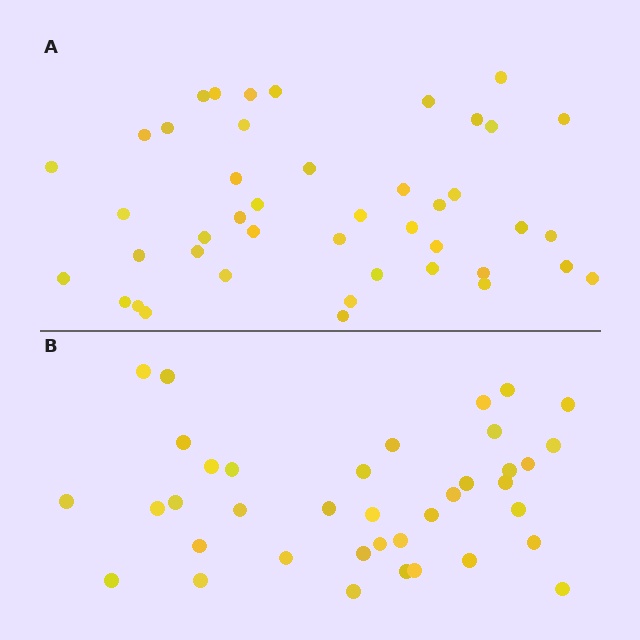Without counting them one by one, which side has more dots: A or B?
Region A (the top region) has more dots.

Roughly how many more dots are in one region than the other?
Region A has about 6 more dots than region B.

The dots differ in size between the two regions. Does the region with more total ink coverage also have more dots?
No. Region B has more total ink coverage because its dots are larger, but region A actually contains more individual dots. Total area can be misleading — the number of items is what matters here.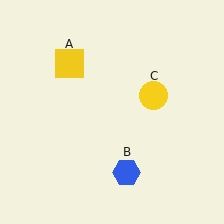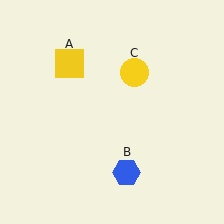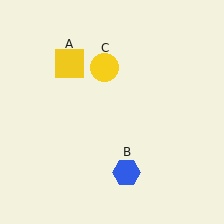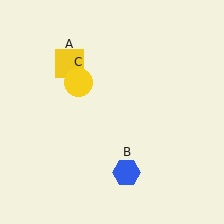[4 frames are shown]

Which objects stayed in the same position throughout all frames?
Yellow square (object A) and blue hexagon (object B) remained stationary.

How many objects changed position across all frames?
1 object changed position: yellow circle (object C).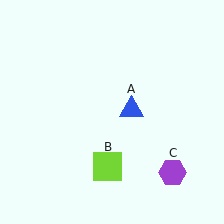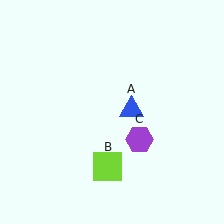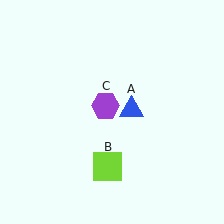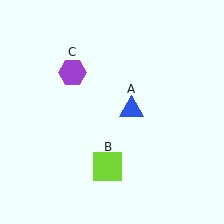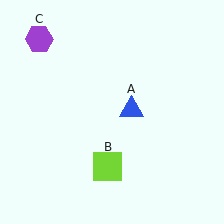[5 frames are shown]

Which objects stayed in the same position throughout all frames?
Blue triangle (object A) and lime square (object B) remained stationary.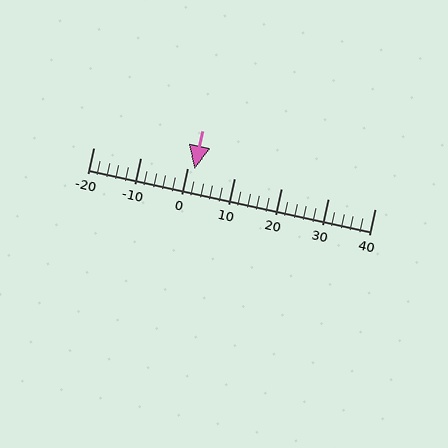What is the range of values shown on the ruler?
The ruler shows values from -20 to 40.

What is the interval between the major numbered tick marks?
The major tick marks are spaced 10 units apart.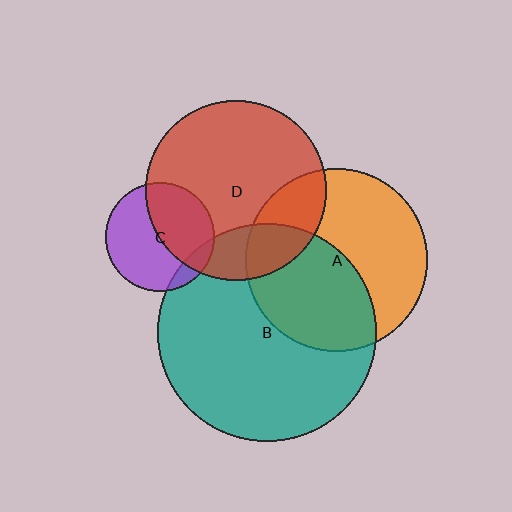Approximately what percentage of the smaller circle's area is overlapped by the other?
Approximately 20%.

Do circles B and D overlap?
Yes.